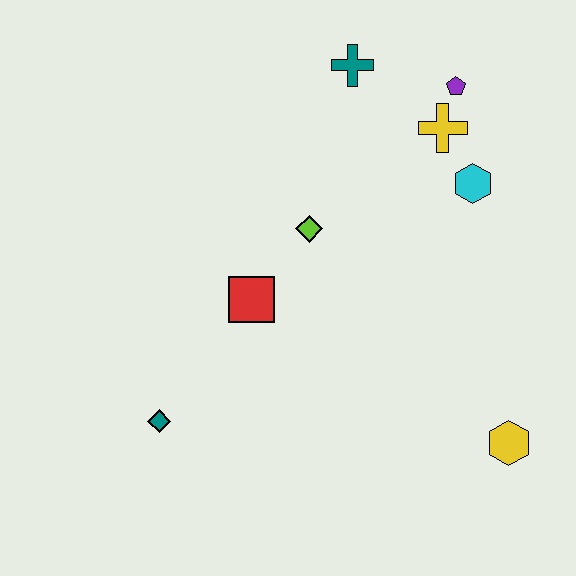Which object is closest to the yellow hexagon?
The cyan hexagon is closest to the yellow hexagon.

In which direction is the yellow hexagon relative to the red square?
The yellow hexagon is to the right of the red square.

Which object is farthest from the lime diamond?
The yellow hexagon is farthest from the lime diamond.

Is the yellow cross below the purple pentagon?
Yes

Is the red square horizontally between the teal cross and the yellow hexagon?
No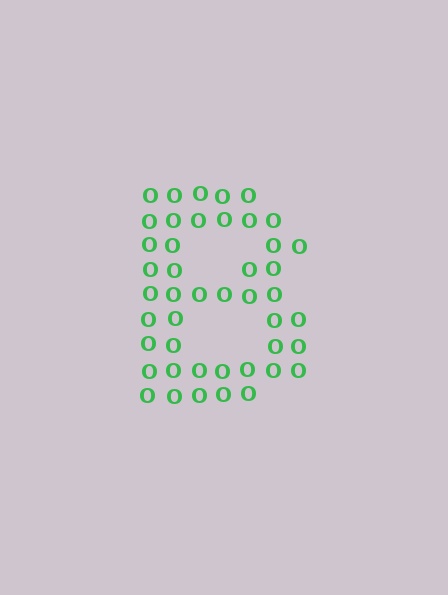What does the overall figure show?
The overall figure shows the letter B.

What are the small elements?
The small elements are letter O's.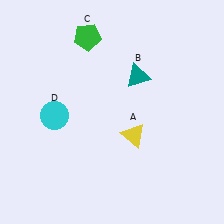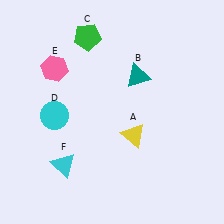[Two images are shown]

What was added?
A pink hexagon (E), a cyan triangle (F) were added in Image 2.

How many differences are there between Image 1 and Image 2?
There are 2 differences between the two images.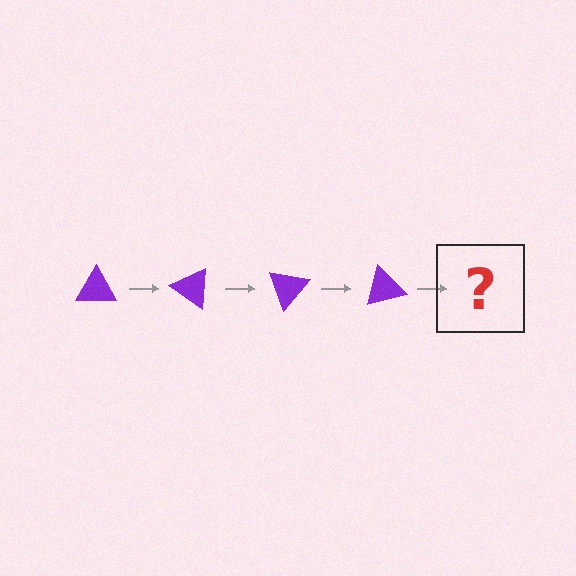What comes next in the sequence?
The next element should be a purple triangle rotated 140 degrees.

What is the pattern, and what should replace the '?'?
The pattern is that the triangle rotates 35 degrees each step. The '?' should be a purple triangle rotated 140 degrees.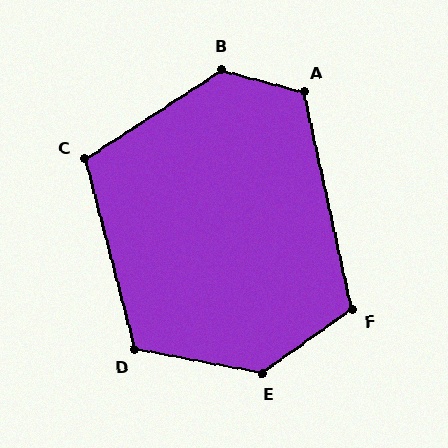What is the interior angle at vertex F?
Approximately 113 degrees (obtuse).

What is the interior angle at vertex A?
Approximately 118 degrees (obtuse).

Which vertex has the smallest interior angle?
C, at approximately 108 degrees.